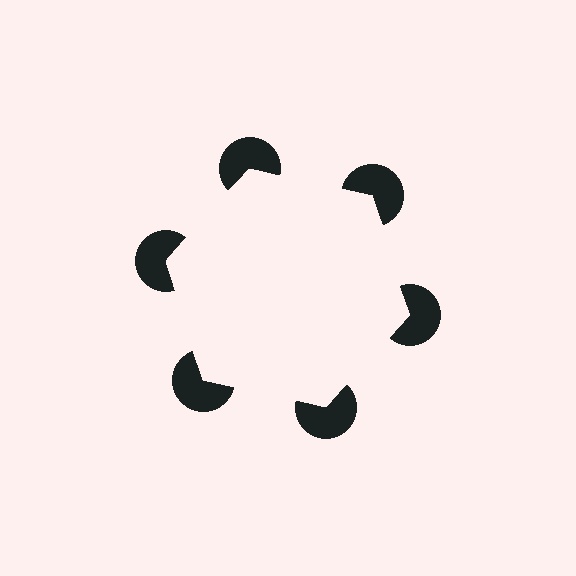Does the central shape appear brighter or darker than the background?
It typically appears slightly brighter than the background, even though no actual brightness change is drawn.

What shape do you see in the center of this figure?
An illusory hexagon — its edges are inferred from the aligned wedge cuts in the pac-man discs, not physically drawn.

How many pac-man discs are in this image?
There are 6 — one at each vertex of the illusory hexagon.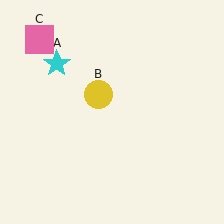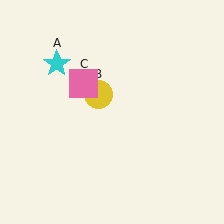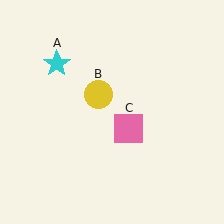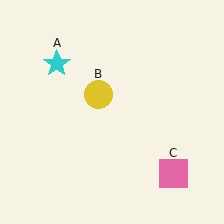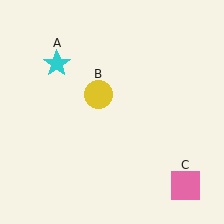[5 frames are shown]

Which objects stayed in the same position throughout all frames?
Cyan star (object A) and yellow circle (object B) remained stationary.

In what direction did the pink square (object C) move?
The pink square (object C) moved down and to the right.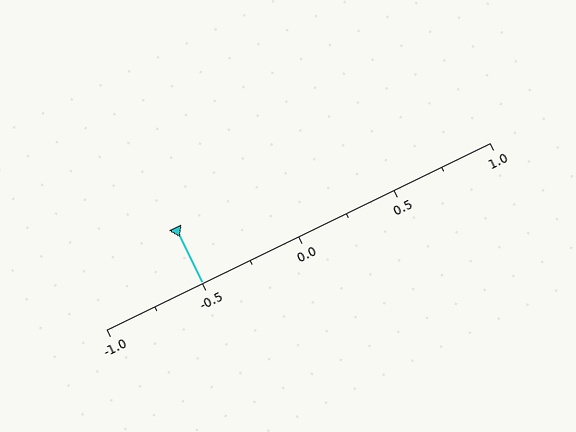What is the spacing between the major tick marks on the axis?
The major ticks are spaced 0.5 apart.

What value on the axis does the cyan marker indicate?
The marker indicates approximately -0.5.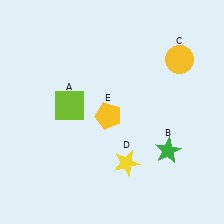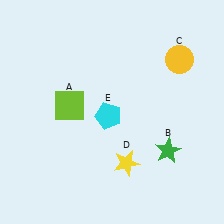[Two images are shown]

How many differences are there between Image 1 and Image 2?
There is 1 difference between the two images.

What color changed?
The pentagon (E) changed from yellow in Image 1 to cyan in Image 2.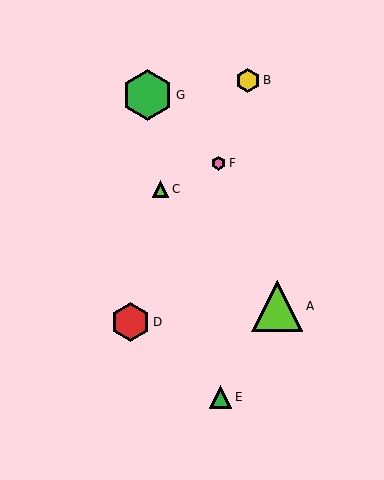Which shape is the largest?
The green hexagon (labeled G) is the largest.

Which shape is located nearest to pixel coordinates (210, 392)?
The green triangle (labeled E) at (220, 397) is nearest to that location.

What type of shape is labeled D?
Shape D is a red hexagon.